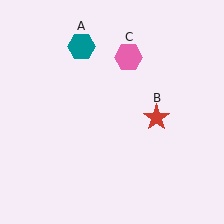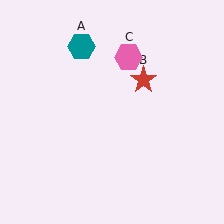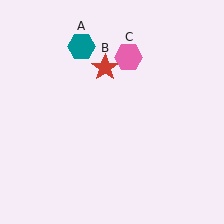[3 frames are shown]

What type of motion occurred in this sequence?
The red star (object B) rotated counterclockwise around the center of the scene.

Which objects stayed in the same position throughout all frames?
Teal hexagon (object A) and pink hexagon (object C) remained stationary.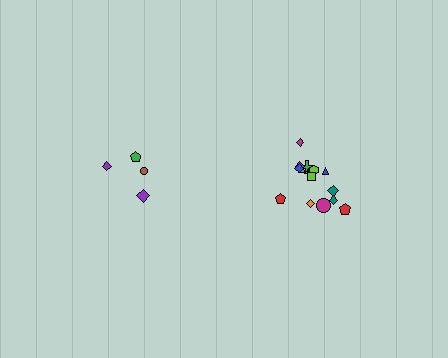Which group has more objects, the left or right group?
The right group.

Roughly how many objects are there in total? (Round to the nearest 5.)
Roughly 20 objects in total.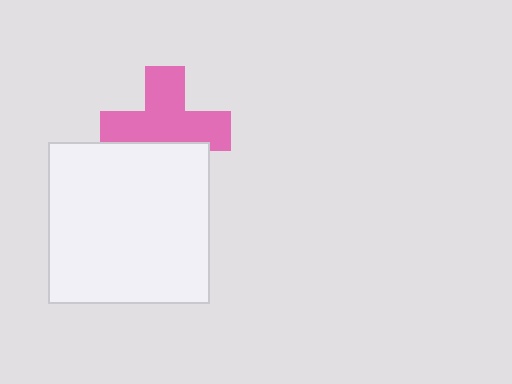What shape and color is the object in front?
The object in front is a white square.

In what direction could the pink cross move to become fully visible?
The pink cross could move up. That would shift it out from behind the white square entirely.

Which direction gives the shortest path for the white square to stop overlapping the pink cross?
Moving down gives the shortest separation.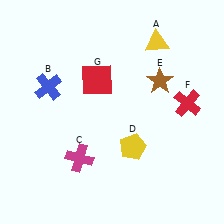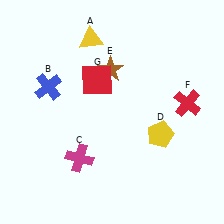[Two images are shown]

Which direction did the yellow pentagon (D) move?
The yellow pentagon (D) moved right.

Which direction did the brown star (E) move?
The brown star (E) moved left.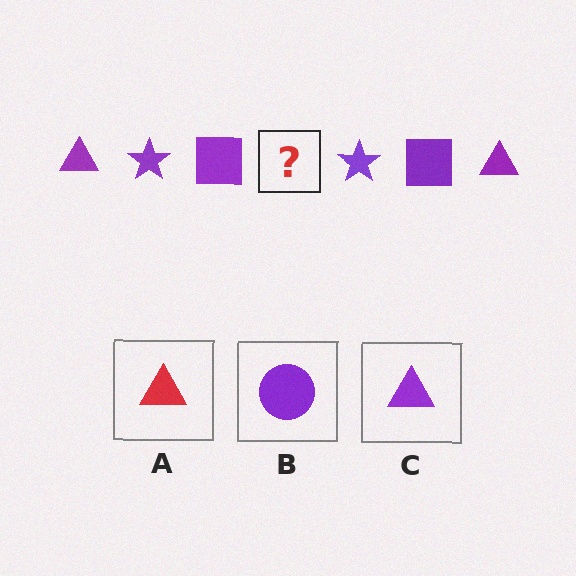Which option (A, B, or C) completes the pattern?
C.